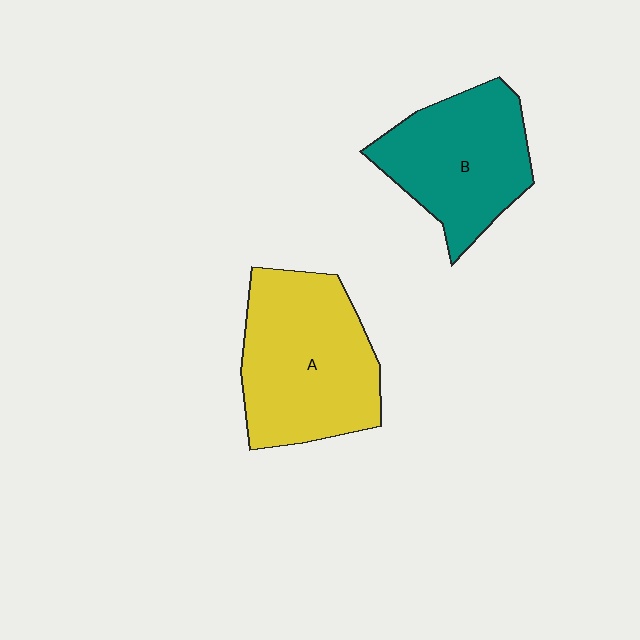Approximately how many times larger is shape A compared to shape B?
Approximately 1.2 times.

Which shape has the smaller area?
Shape B (teal).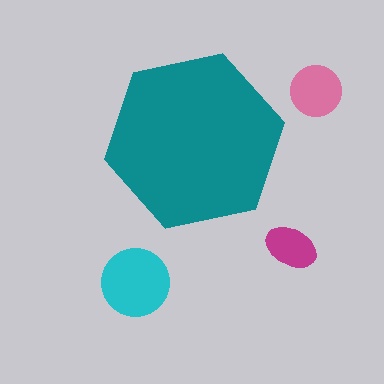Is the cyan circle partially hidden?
No, the cyan circle is fully visible.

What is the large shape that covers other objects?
A teal hexagon.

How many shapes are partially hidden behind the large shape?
0 shapes are partially hidden.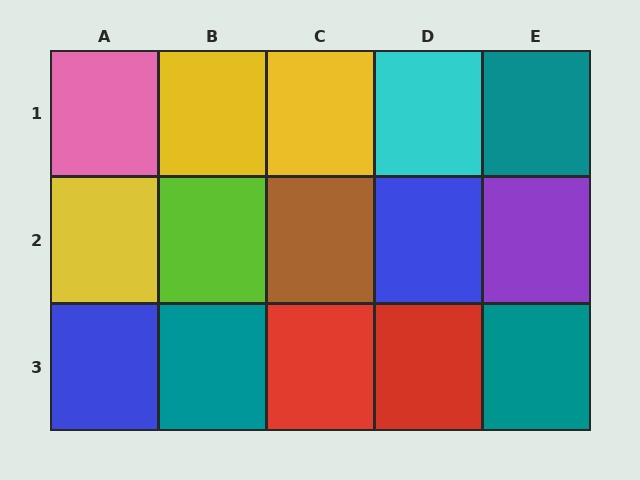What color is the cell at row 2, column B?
Lime.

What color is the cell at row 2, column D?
Blue.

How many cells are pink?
1 cell is pink.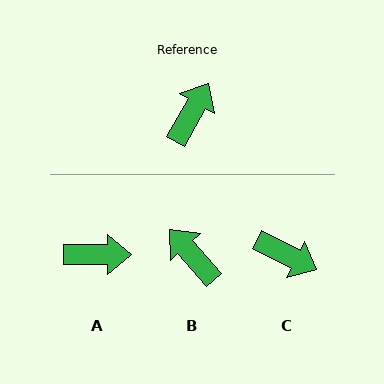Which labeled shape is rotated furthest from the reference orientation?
C, about 88 degrees away.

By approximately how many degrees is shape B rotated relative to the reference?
Approximately 70 degrees counter-clockwise.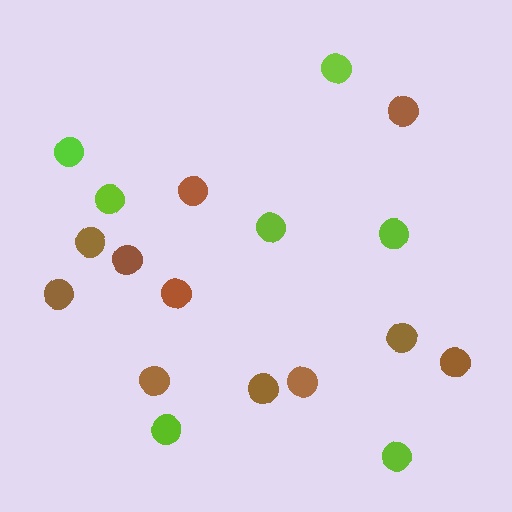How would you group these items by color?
There are 2 groups: one group of brown circles (11) and one group of lime circles (7).